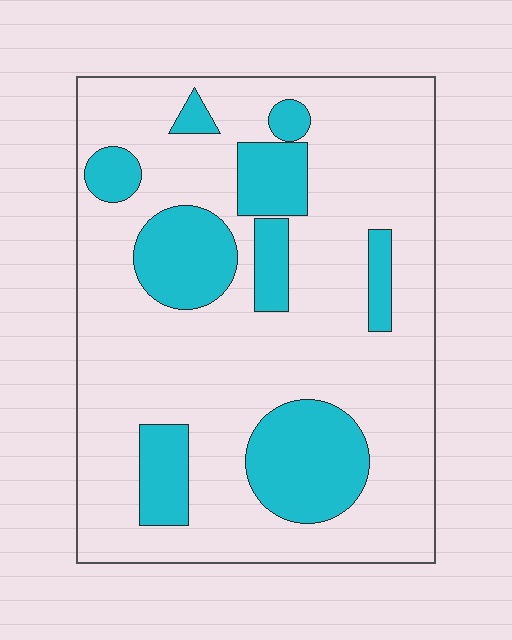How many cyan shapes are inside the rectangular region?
9.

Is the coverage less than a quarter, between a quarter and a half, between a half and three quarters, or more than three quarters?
Less than a quarter.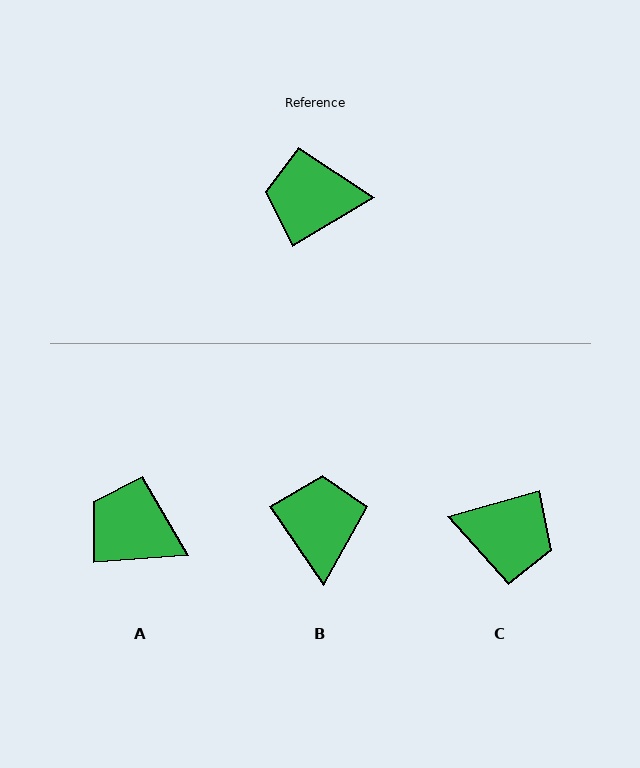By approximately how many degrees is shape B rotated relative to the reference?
Approximately 86 degrees clockwise.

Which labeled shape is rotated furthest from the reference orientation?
C, about 165 degrees away.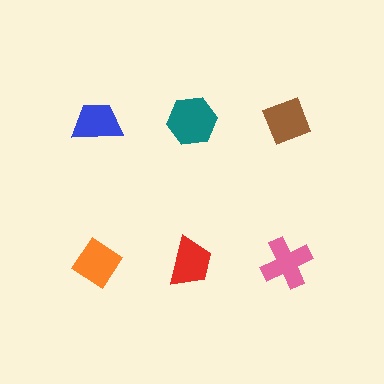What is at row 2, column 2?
A red trapezoid.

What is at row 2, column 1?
An orange diamond.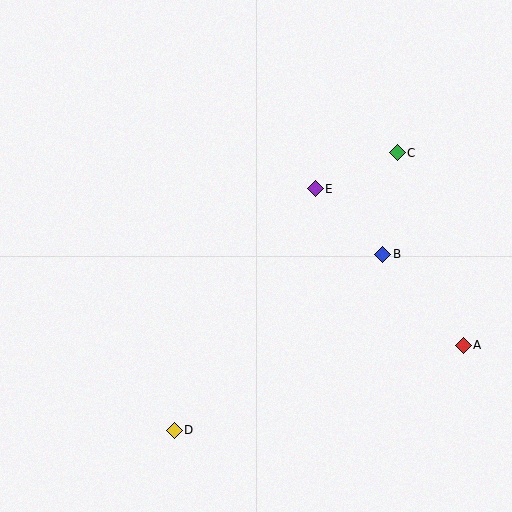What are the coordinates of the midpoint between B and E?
The midpoint between B and E is at (349, 221).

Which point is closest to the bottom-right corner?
Point A is closest to the bottom-right corner.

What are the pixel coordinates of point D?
Point D is at (174, 430).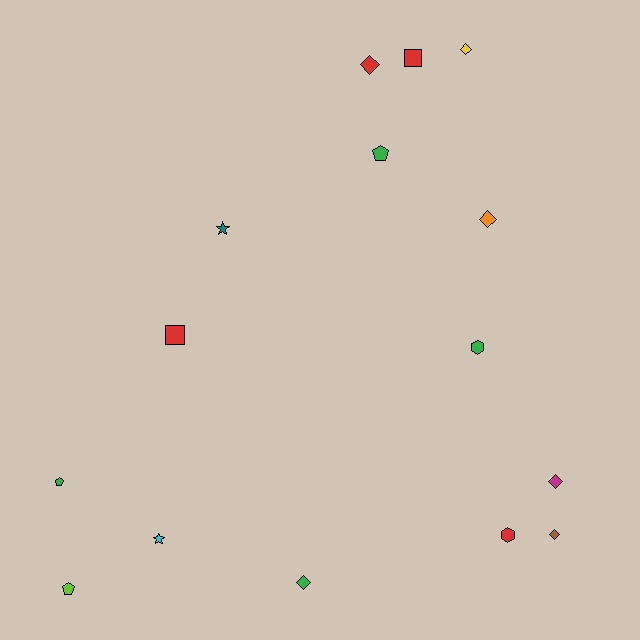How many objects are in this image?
There are 15 objects.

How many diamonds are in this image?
There are 6 diamonds.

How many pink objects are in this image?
There are no pink objects.